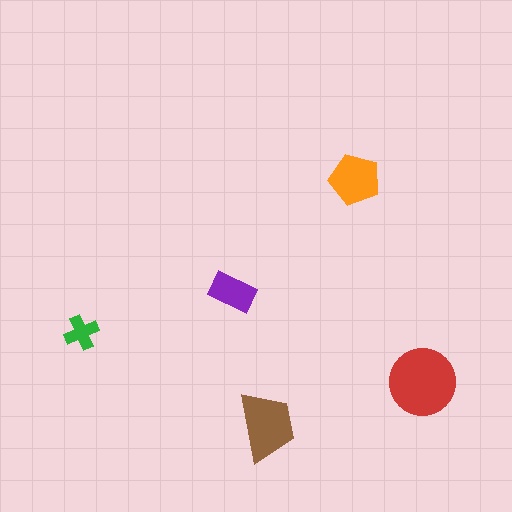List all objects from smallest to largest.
The green cross, the purple rectangle, the orange pentagon, the brown trapezoid, the red circle.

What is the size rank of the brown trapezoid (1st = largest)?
2nd.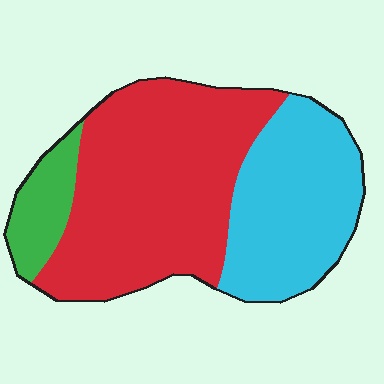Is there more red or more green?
Red.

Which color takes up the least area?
Green, at roughly 10%.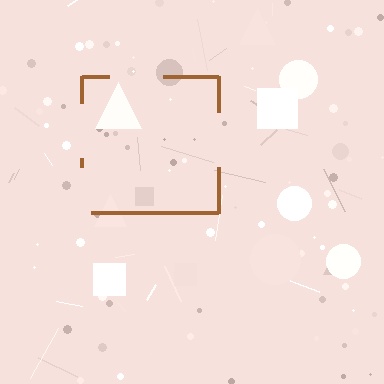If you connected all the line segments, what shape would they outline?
They would outline a square.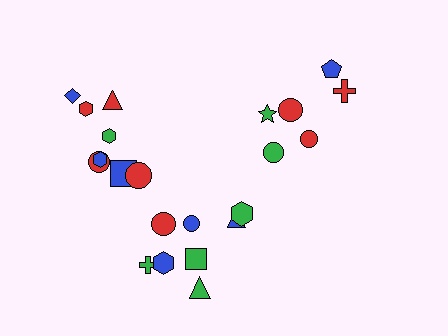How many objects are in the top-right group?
There are 6 objects.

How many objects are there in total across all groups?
There are 22 objects.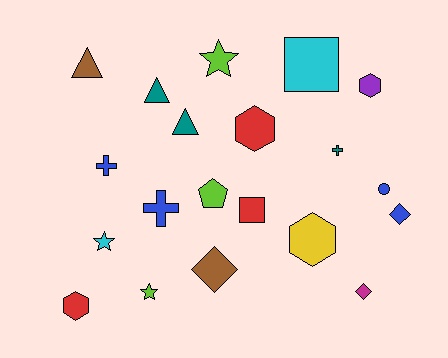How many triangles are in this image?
There are 3 triangles.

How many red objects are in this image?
There are 3 red objects.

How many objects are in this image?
There are 20 objects.